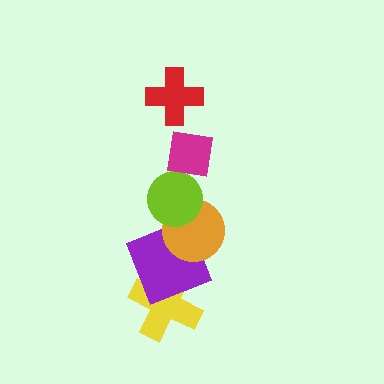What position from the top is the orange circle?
The orange circle is 4th from the top.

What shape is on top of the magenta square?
The red cross is on top of the magenta square.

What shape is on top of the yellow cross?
The purple square is on top of the yellow cross.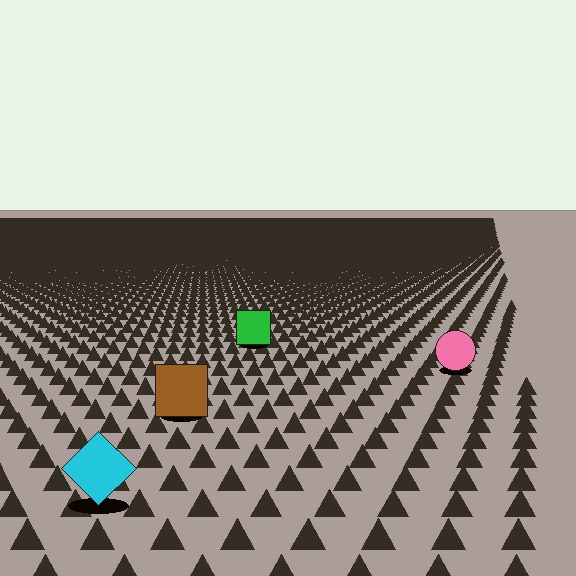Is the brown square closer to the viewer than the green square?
Yes. The brown square is closer — you can tell from the texture gradient: the ground texture is coarser near it.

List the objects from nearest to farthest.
From nearest to farthest: the cyan diamond, the brown square, the pink circle, the green square.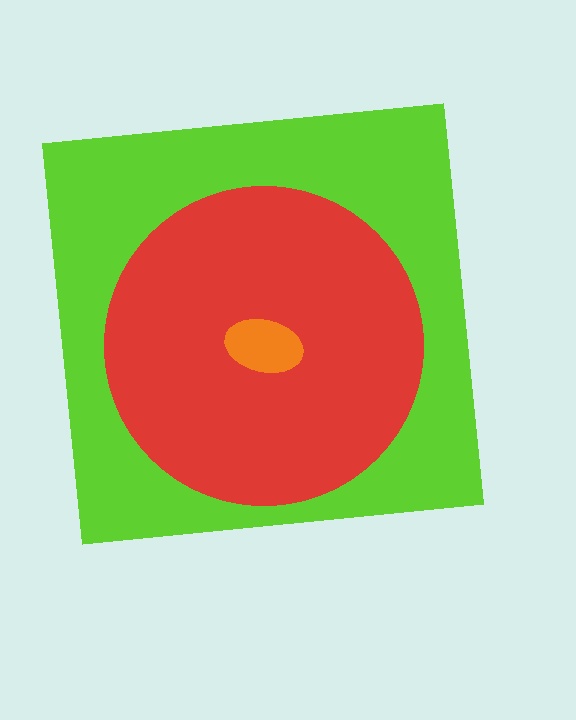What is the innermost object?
The orange ellipse.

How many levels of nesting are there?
3.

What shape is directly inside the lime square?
The red circle.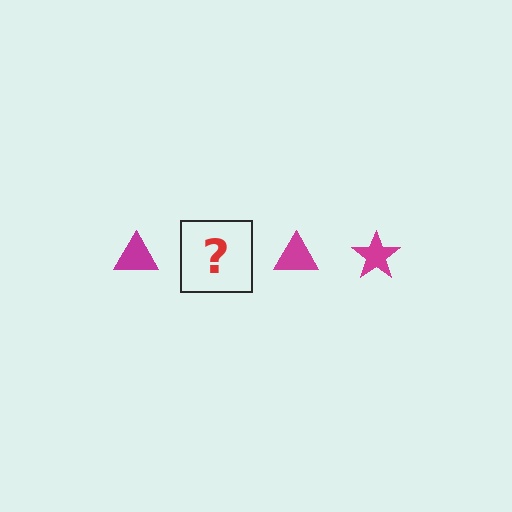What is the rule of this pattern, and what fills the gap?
The rule is that the pattern cycles through triangle, star shapes in magenta. The gap should be filled with a magenta star.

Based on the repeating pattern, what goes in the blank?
The blank should be a magenta star.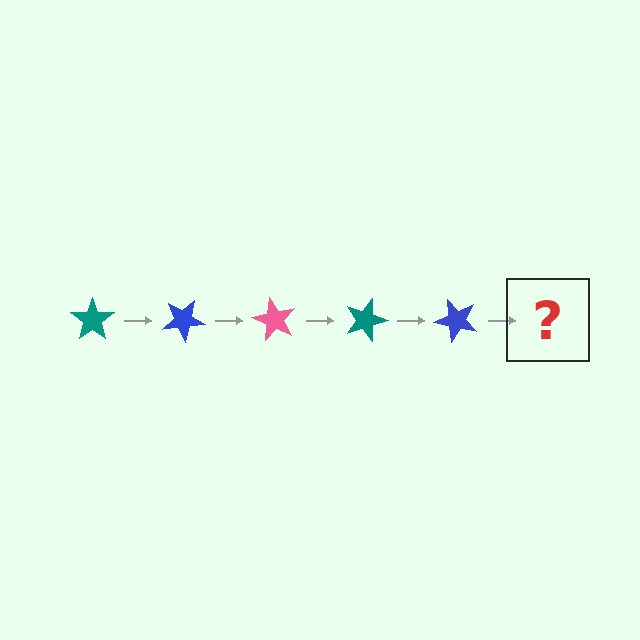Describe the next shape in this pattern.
It should be a pink star, rotated 150 degrees from the start.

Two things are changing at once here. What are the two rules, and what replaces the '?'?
The two rules are that it rotates 30 degrees each step and the color cycles through teal, blue, and pink. The '?' should be a pink star, rotated 150 degrees from the start.